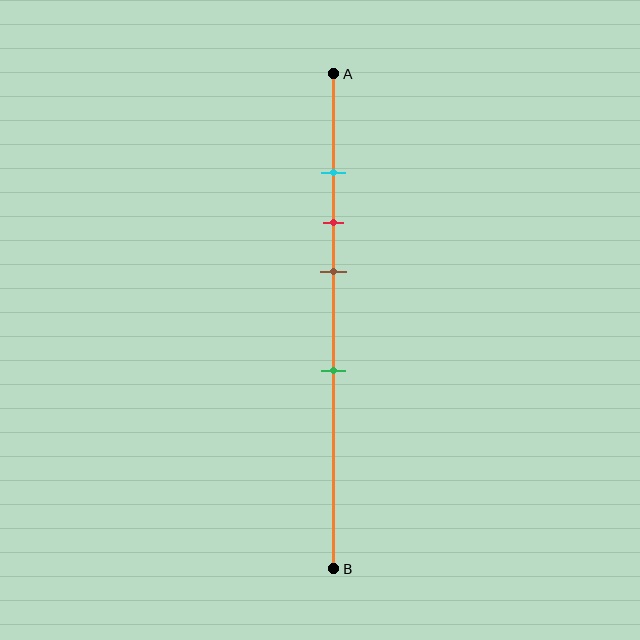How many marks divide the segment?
There are 4 marks dividing the segment.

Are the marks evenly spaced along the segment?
No, the marks are not evenly spaced.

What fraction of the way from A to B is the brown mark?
The brown mark is approximately 40% (0.4) of the way from A to B.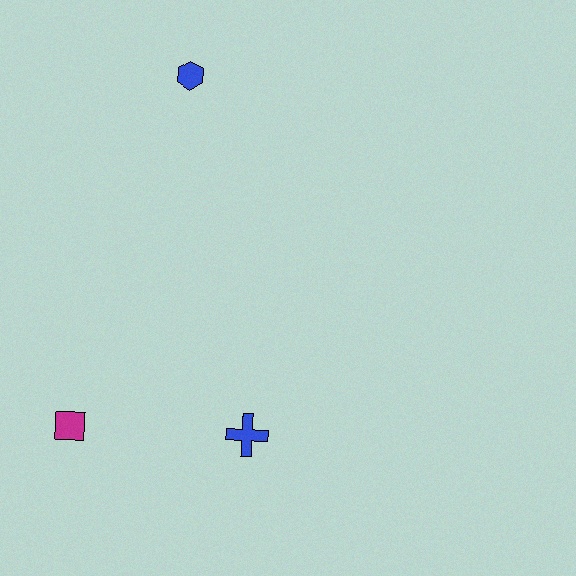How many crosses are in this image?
There is 1 cross.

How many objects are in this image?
There are 3 objects.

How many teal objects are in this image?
There are no teal objects.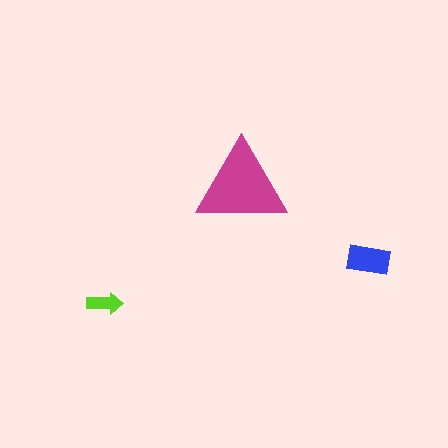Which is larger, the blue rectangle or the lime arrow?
The blue rectangle.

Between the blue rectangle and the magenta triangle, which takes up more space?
The magenta triangle.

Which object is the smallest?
The lime arrow.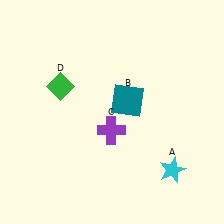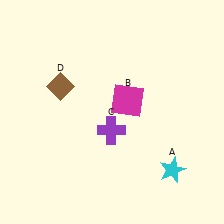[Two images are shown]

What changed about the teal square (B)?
In Image 1, B is teal. In Image 2, it changed to magenta.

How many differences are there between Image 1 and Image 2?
There are 2 differences between the two images.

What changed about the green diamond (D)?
In Image 1, D is green. In Image 2, it changed to brown.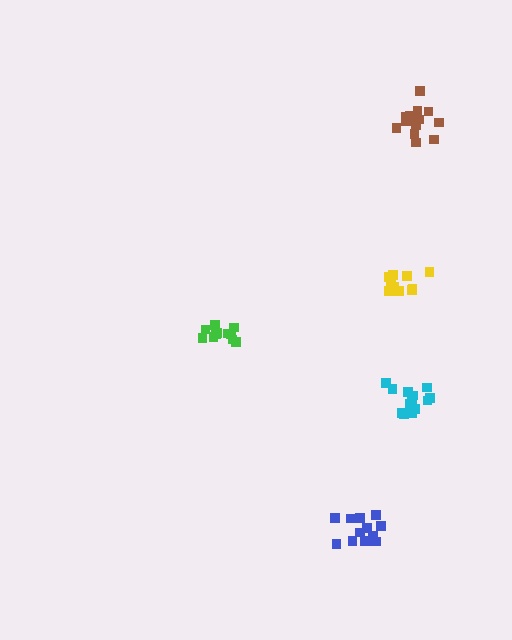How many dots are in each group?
Group 1: 11 dots, Group 2: 10 dots, Group 3: 14 dots, Group 4: 14 dots, Group 5: 13 dots (62 total).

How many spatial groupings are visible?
There are 5 spatial groupings.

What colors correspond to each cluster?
The clusters are colored: green, yellow, blue, cyan, brown.